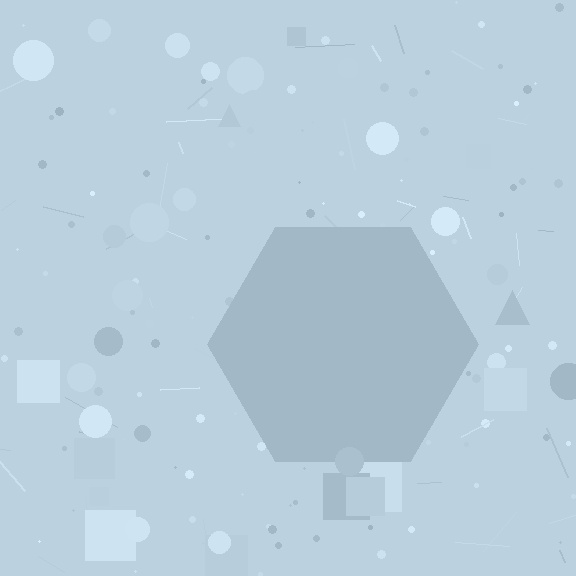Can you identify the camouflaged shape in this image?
The camouflaged shape is a hexagon.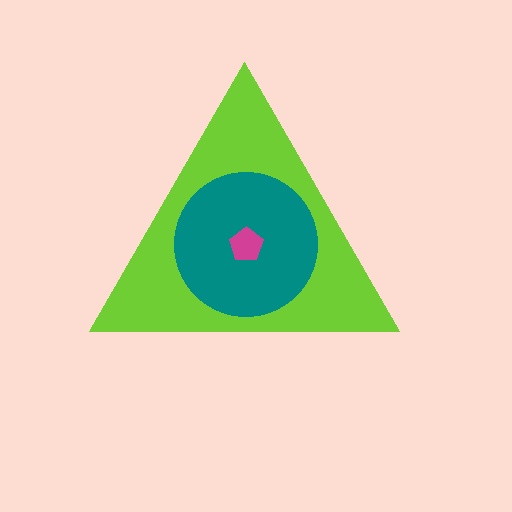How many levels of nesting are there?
3.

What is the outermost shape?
The lime triangle.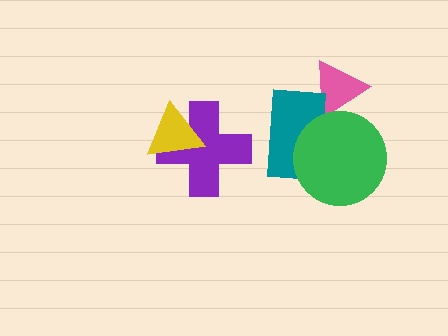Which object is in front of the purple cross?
The yellow triangle is in front of the purple cross.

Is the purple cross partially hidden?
Yes, it is partially covered by another shape.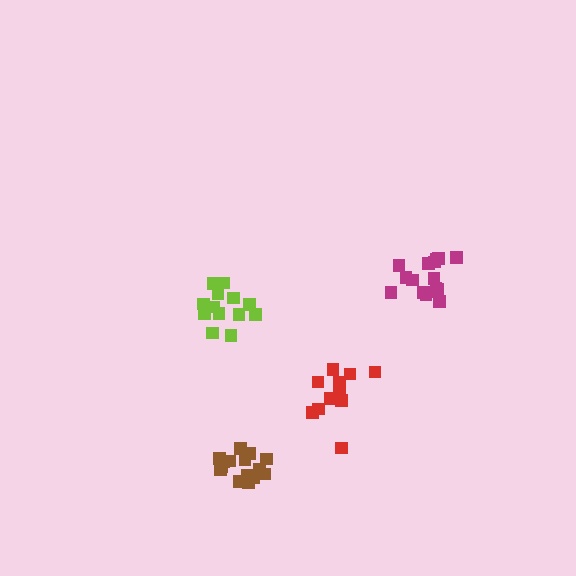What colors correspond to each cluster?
The clusters are colored: magenta, lime, red, brown.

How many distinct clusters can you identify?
There are 4 distinct clusters.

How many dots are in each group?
Group 1: 17 dots, Group 2: 13 dots, Group 3: 11 dots, Group 4: 15 dots (56 total).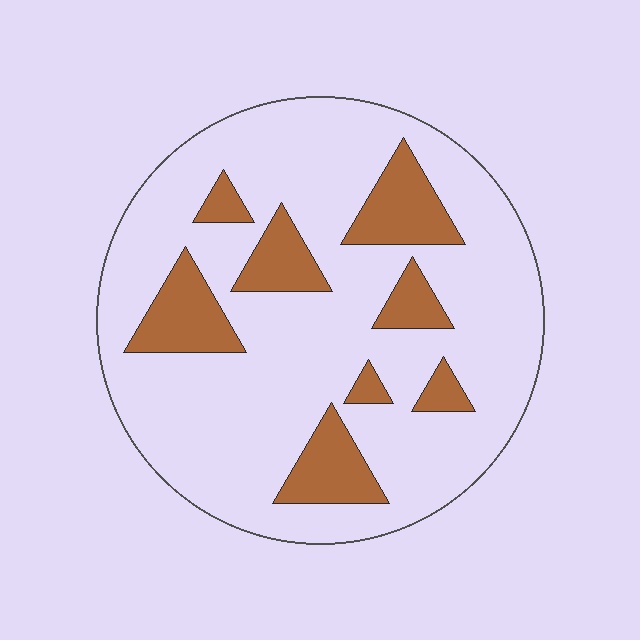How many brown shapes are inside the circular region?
8.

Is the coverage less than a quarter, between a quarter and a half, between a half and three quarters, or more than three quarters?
Less than a quarter.